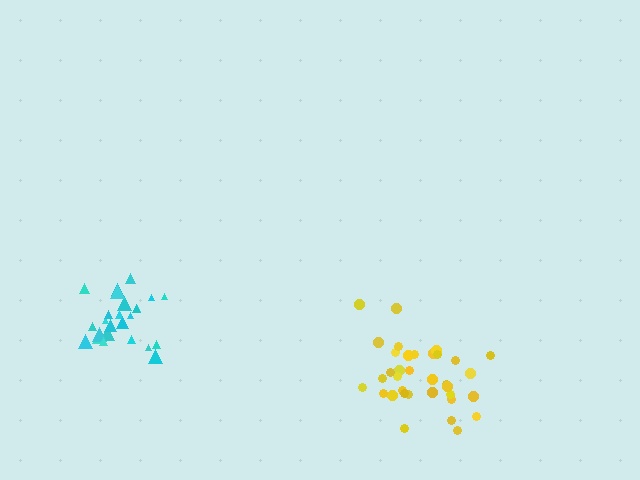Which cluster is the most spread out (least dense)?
Yellow.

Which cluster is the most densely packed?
Cyan.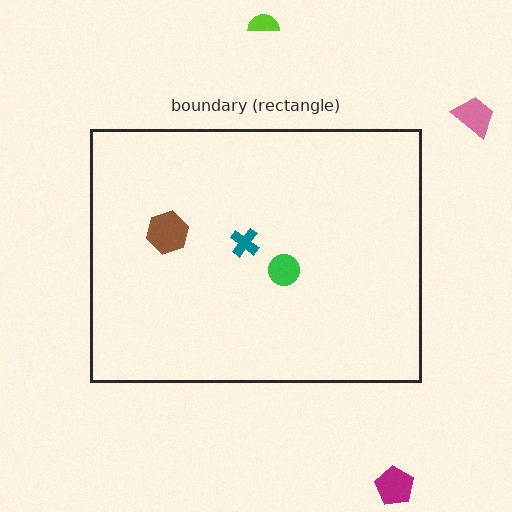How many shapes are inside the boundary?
3 inside, 3 outside.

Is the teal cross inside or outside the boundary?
Inside.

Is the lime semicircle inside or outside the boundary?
Outside.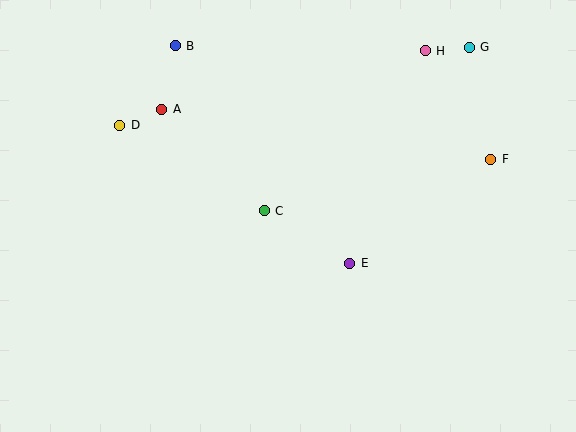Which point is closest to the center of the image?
Point C at (264, 211) is closest to the center.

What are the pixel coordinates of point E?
Point E is at (350, 263).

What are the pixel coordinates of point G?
Point G is at (469, 47).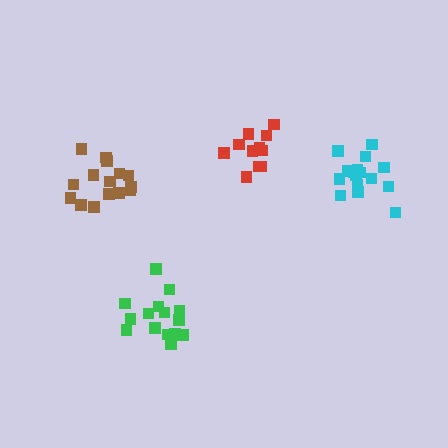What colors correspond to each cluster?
The clusters are colored: brown, cyan, red, green.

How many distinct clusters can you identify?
There are 4 distinct clusters.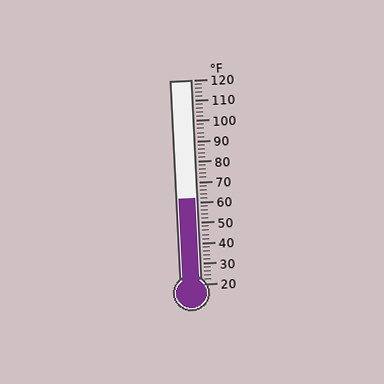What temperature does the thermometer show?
The thermometer shows approximately 62°F.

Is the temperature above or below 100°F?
The temperature is below 100°F.